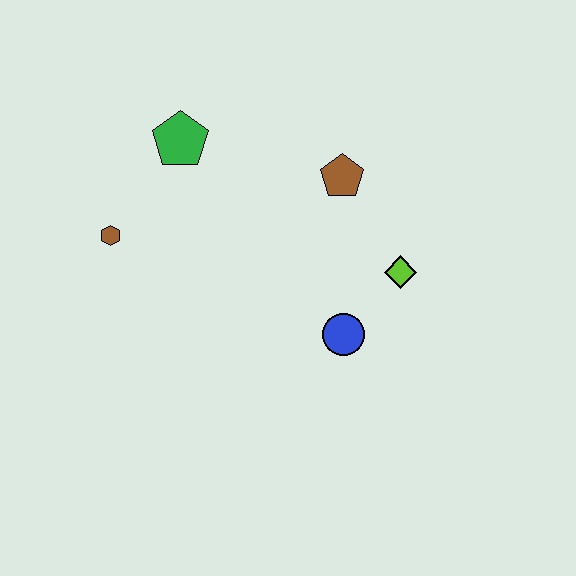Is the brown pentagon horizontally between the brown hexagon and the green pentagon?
No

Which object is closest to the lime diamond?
The blue circle is closest to the lime diamond.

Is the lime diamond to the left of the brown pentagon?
No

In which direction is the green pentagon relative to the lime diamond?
The green pentagon is to the left of the lime diamond.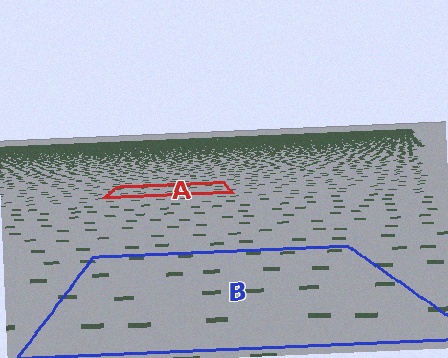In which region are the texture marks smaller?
The texture marks are smaller in region A, because it is farther away.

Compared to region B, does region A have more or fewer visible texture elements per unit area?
Region A has more texture elements per unit area — they are packed more densely because it is farther away.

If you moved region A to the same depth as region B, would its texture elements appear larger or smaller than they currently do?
They would appear larger. At a closer depth, the same texture elements are projected at a bigger on-screen size.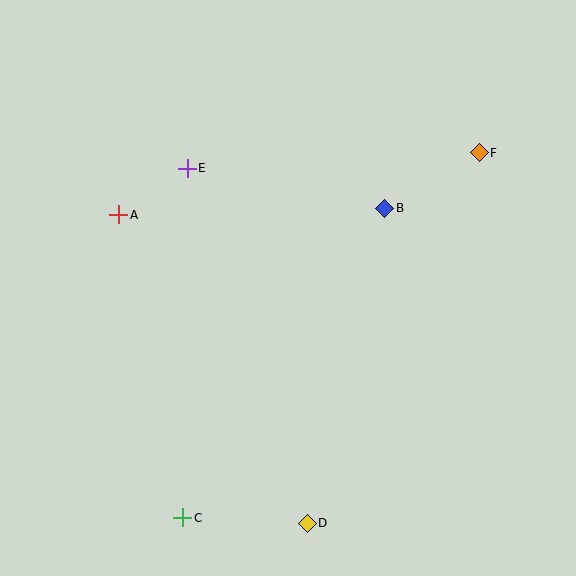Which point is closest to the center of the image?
Point B at (385, 208) is closest to the center.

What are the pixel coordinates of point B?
Point B is at (385, 208).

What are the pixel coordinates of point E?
Point E is at (187, 168).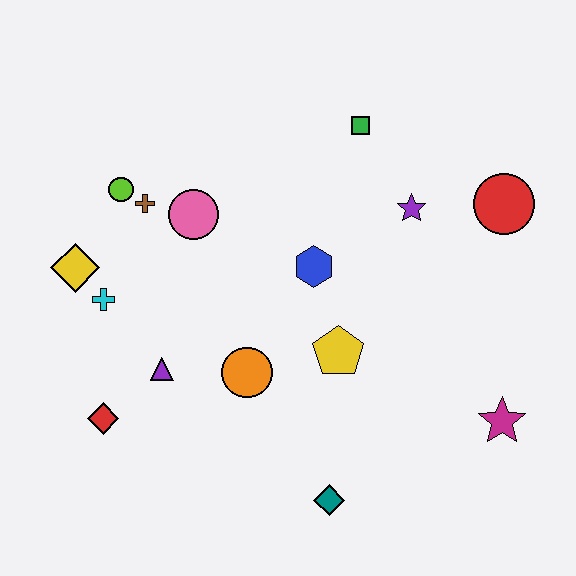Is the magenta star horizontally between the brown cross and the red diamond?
No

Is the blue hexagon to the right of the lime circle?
Yes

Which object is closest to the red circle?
The purple star is closest to the red circle.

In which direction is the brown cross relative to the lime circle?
The brown cross is to the right of the lime circle.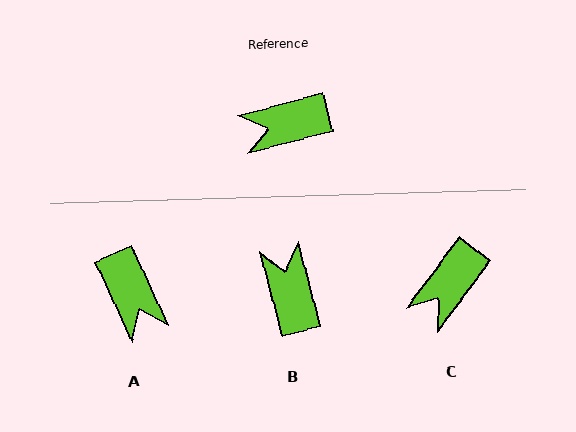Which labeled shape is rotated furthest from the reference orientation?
A, about 100 degrees away.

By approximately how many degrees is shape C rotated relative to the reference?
Approximately 38 degrees counter-clockwise.